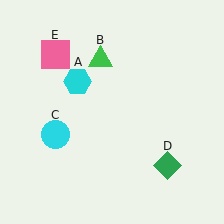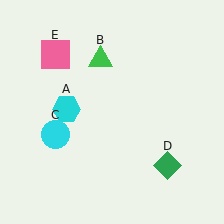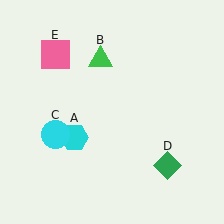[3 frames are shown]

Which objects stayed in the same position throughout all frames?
Green triangle (object B) and cyan circle (object C) and green diamond (object D) and pink square (object E) remained stationary.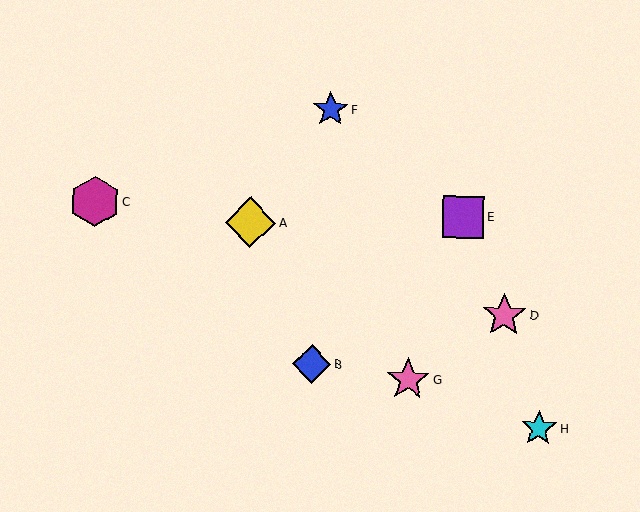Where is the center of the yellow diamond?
The center of the yellow diamond is at (250, 222).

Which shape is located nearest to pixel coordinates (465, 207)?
The purple square (labeled E) at (463, 217) is nearest to that location.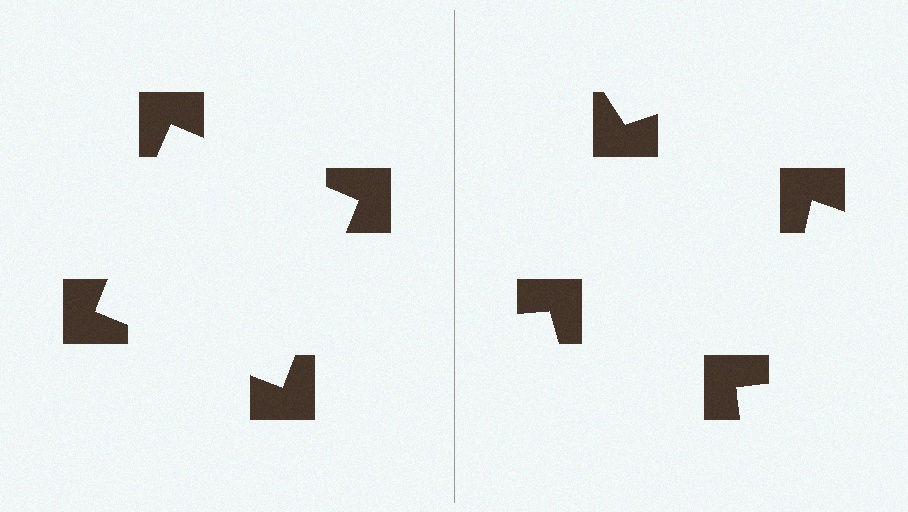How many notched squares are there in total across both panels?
8 — 4 on each side.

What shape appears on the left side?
An illusory square.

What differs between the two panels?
The notched squares are positioned identically on both sides; only the wedge orientations differ. On the left they align to a square; on the right they are misaligned.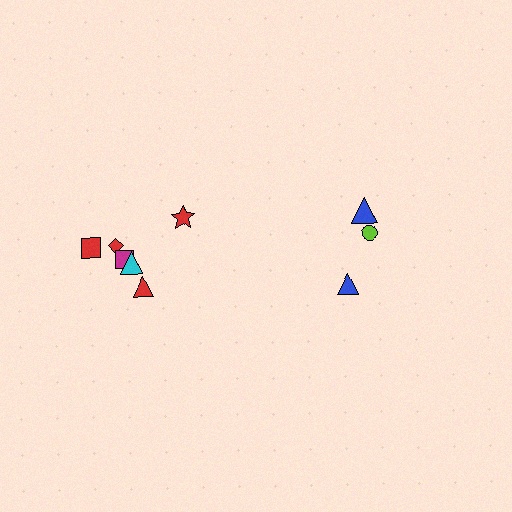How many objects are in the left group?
There are 6 objects.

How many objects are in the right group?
There are 3 objects.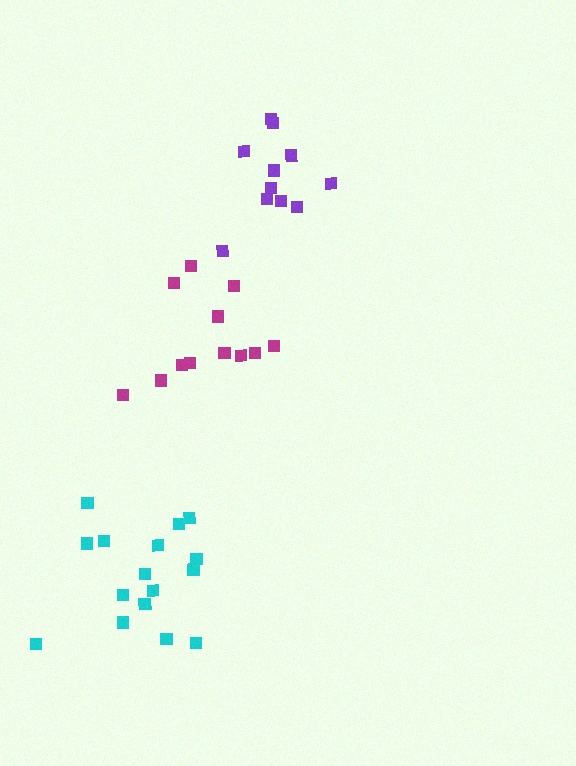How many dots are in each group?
Group 1: 11 dots, Group 2: 17 dots, Group 3: 12 dots (40 total).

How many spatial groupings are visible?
There are 3 spatial groupings.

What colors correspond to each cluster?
The clusters are colored: purple, cyan, magenta.